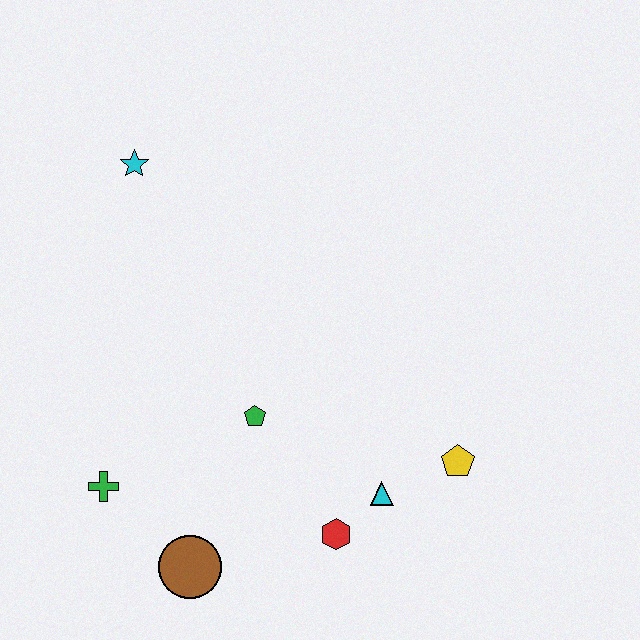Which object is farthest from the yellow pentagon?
The cyan star is farthest from the yellow pentagon.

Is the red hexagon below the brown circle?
No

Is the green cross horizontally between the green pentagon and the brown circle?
No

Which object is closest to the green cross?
The brown circle is closest to the green cross.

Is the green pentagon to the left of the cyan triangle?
Yes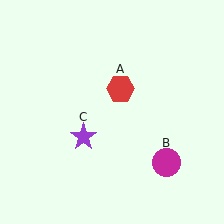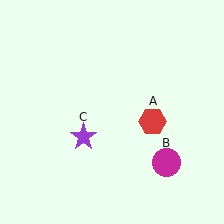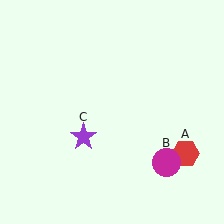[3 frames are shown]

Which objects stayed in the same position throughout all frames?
Magenta circle (object B) and purple star (object C) remained stationary.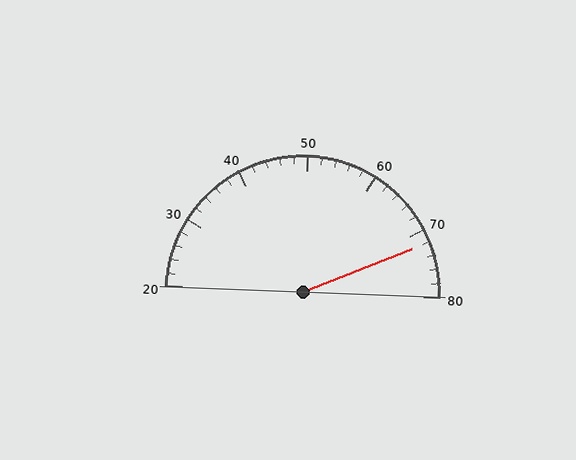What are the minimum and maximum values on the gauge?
The gauge ranges from 20 to 80.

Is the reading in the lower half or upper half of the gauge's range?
The reading is in the upper half of the range (20 to 80).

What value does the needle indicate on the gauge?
The needle indicates approximately 72.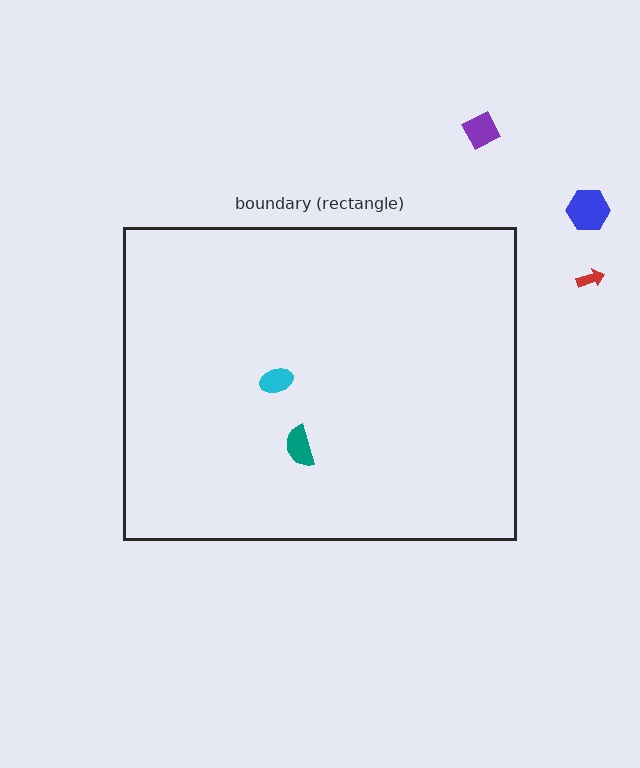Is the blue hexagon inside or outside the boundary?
Outside.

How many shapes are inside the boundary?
2 inside, 3 outside.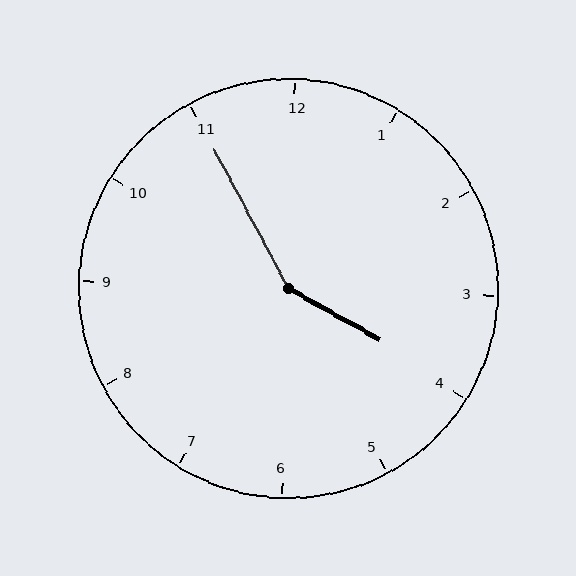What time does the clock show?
3:55.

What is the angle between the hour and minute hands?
Approximately 148 degrees.